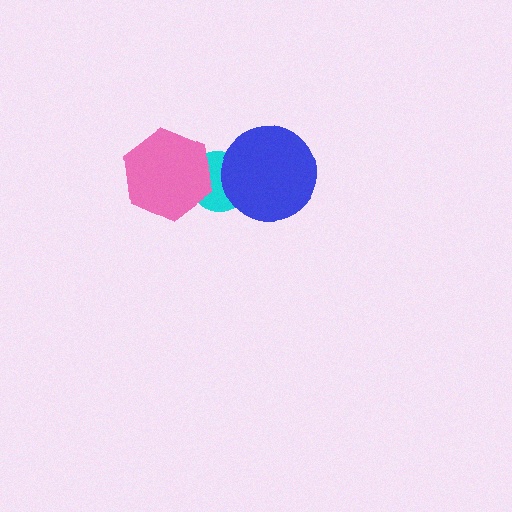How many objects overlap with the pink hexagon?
1 object overlaps with the pink hexagon.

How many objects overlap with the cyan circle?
2 objects overlap with the cyan circle.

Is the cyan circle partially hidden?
Yes, it is partially covered by another shape.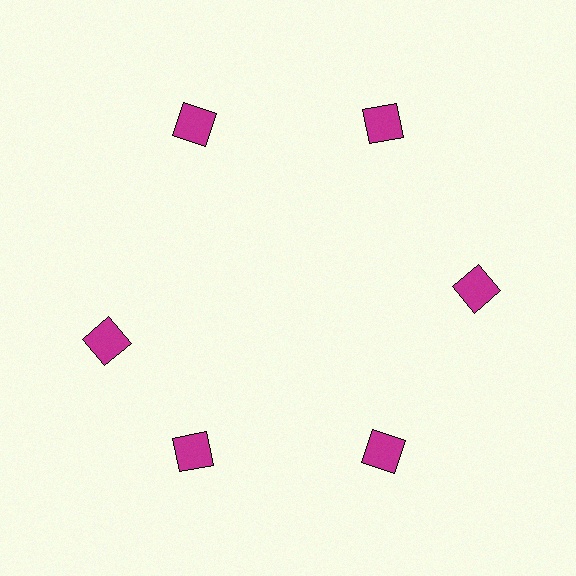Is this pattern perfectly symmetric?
No. The 6 magenta squares are arranged in a ring, but one element near the 9 o'clock position is rotated out of alignment along the ring, breaking the 6-fold rotational symmetry.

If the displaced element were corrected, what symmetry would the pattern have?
It would have 6-fold rotational symmetry — the pattern would map onto itself every 60 degrees.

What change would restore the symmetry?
The symmetry would be restored by rotating it back into even spacing with its neighbors so that all 6 squares sit at equal angles and equal distance from the center.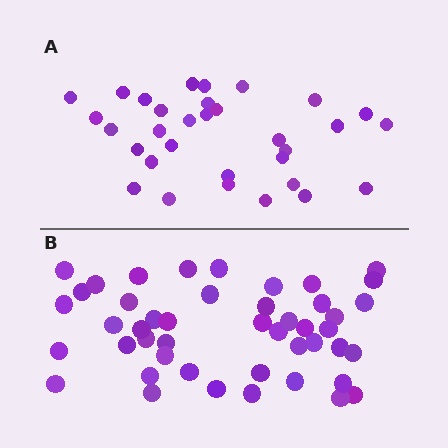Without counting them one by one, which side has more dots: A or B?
Region B (the bottom region) has more dots.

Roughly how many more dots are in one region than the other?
Region B has approximately 15 more dots than region A.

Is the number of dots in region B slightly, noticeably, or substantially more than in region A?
Region B has noticeably more, but not dramatically so. The ratio is roughly 1.4 to 1.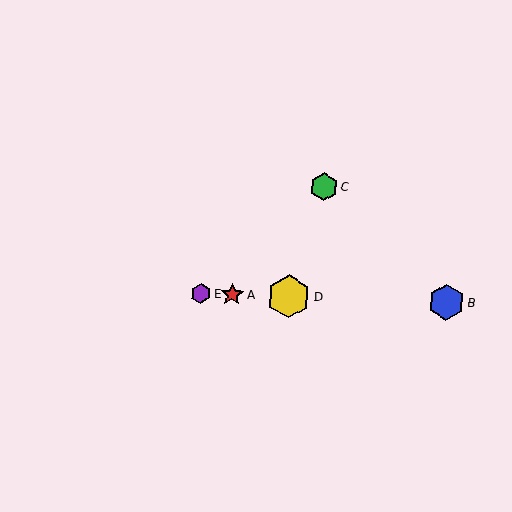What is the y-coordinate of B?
Object B is at y≈302.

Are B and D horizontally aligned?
Yes, both are at y≈302.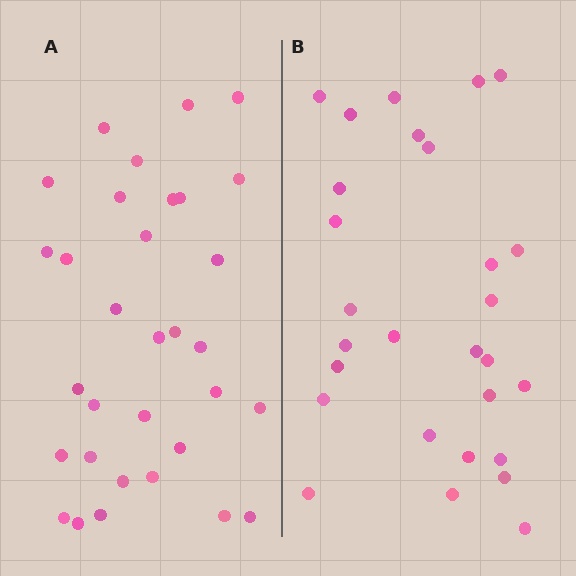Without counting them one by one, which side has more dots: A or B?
Region A (the left region) has more dots.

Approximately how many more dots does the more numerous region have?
Region A has about 4 more dots than region B.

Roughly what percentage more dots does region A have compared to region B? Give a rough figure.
About 15% more.